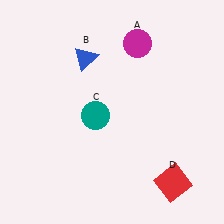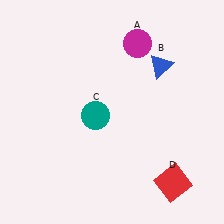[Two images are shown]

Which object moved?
The blue triangle (B) moved right.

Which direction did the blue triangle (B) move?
The blue triangle (B) moved right.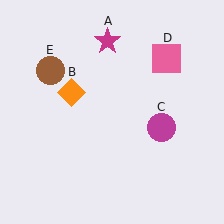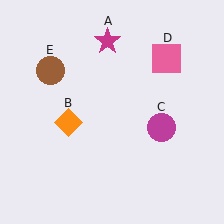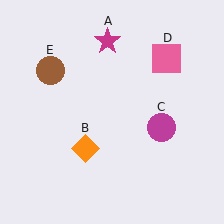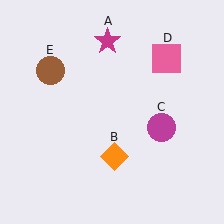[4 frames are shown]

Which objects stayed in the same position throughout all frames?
Magenta star (object A) and magenta circle (object C) and pink square (object D) and brown circle (object E) remained stationary.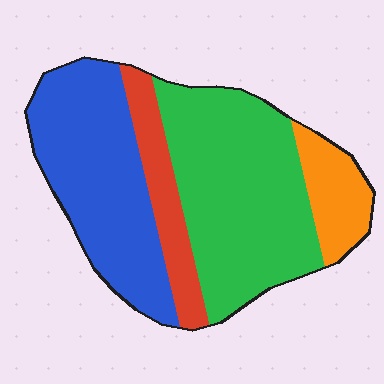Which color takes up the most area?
Green, at roughly 40%.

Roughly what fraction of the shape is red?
Red covers about 10% of the shape.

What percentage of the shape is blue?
Blue covers about 35% of the shape.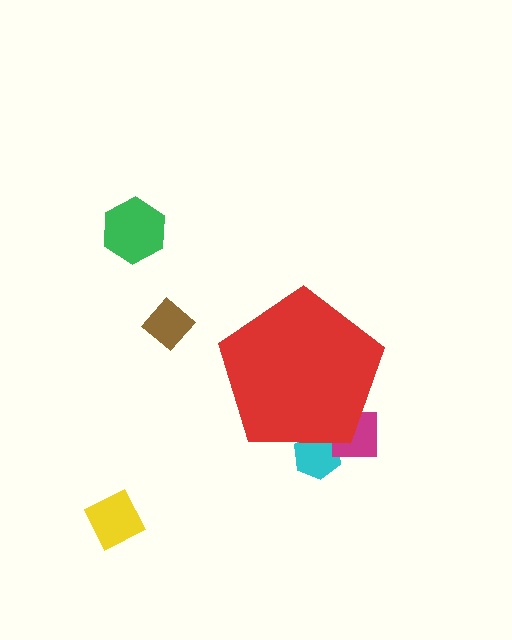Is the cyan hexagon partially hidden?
Yes, the cyan hexagon is partially hidden behind the red pentagon.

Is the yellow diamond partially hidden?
No, the yellow diamond is fully visible.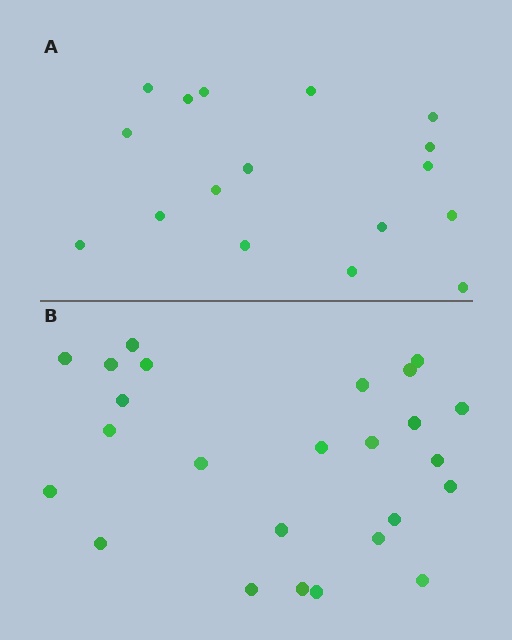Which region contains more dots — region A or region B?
Region B (the bottom region) has more dots.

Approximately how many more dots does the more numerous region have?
Region B has roughly 8 or so more dots than region A.